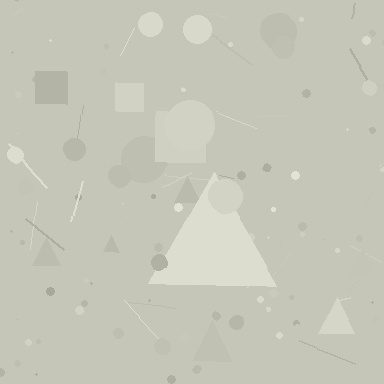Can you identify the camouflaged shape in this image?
The camouflaged shape is a triangle.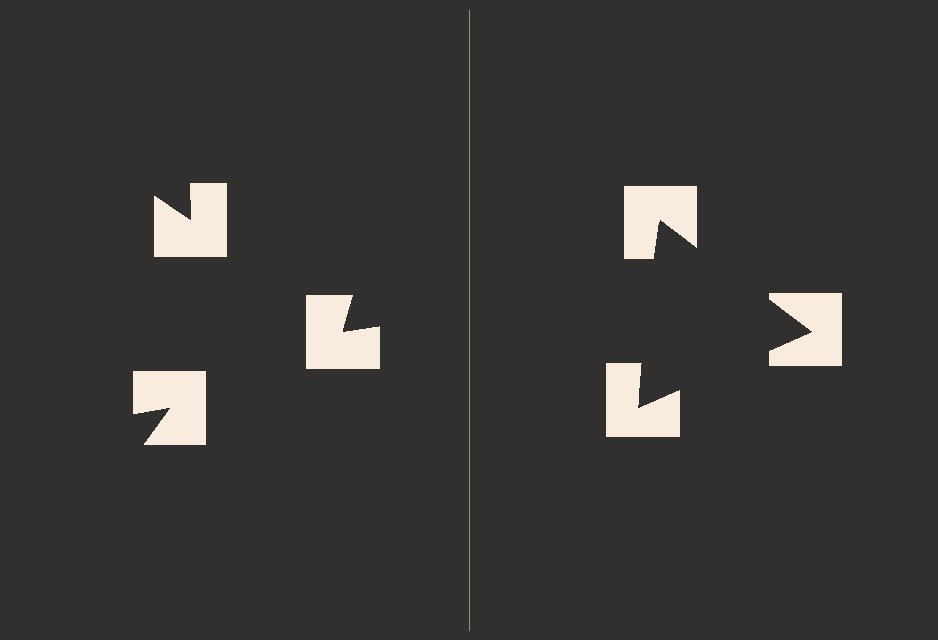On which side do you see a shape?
An illusory triangle appears on the right side. On the left side the wedge cuts are rotated, so no coherent shape forms.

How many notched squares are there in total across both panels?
6 — 3 on each side.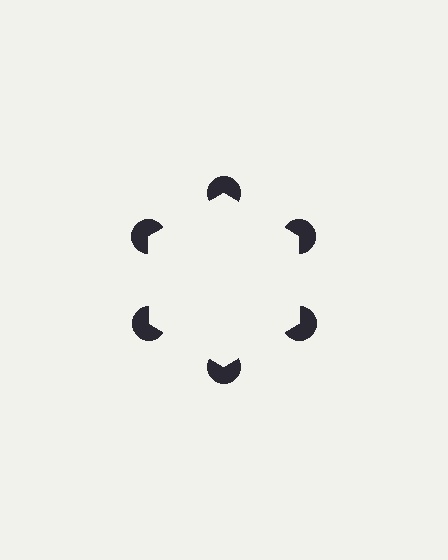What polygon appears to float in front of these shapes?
An illusory hexagon — its edges are inferred from the aligned wedge cuts in the pac-man discs, not physically drawn.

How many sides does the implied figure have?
6 sides.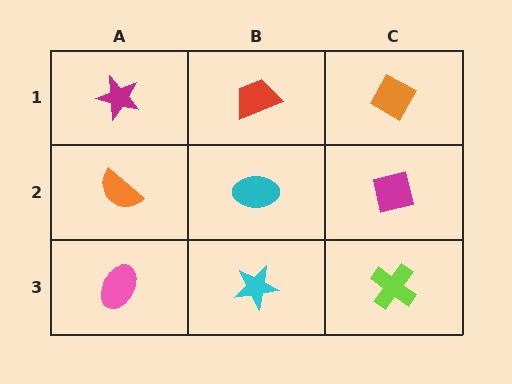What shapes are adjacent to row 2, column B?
A red trapezoid (row 1, column B), a cyan star (row 3, column B), an orange semicircle (row 2, column A), a magenta square (row 2, column C).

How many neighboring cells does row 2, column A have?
3.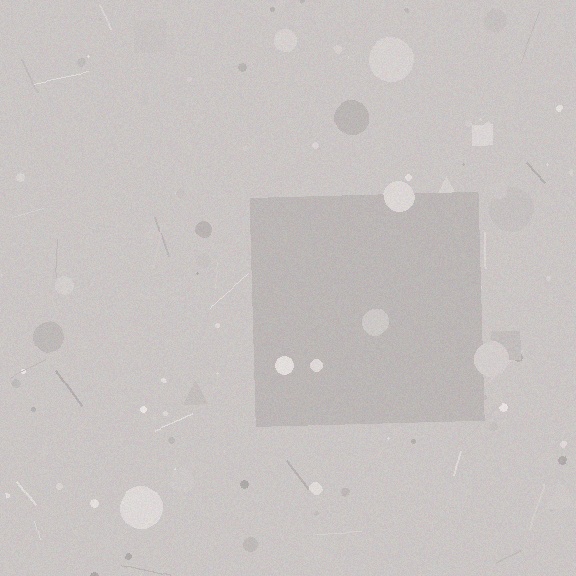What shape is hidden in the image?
A square is hidden in the image.